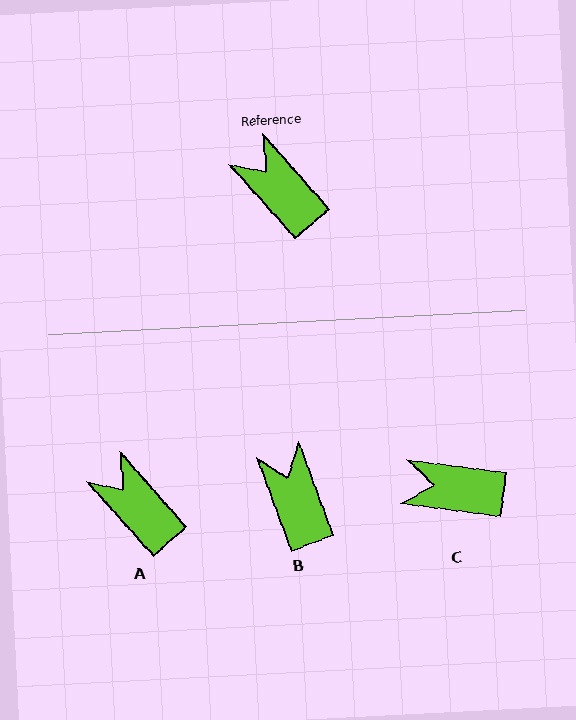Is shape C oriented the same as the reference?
No, it is off by about 41 degrees.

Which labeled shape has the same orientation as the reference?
A.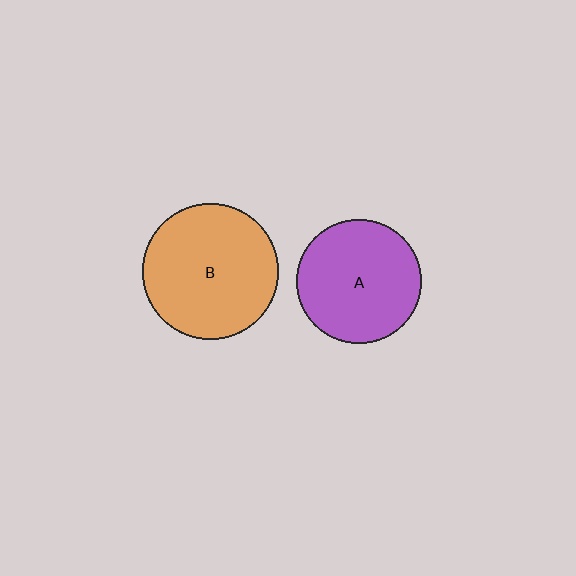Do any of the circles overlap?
No, none of the circles overlap.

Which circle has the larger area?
Circle B (orange).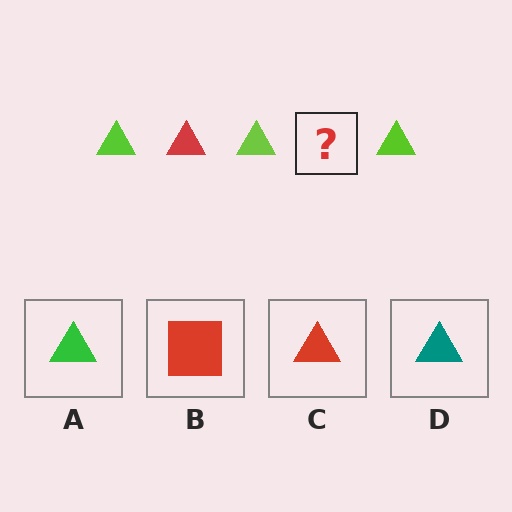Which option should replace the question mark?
Option C.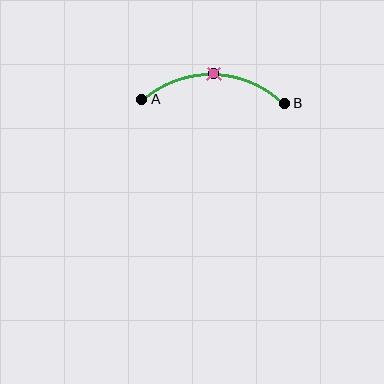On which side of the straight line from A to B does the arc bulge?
The arc bulges above the straight line connecting A and B.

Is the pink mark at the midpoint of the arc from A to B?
Yes. The pink mark lies on the arc at equal arc-length from both A and B — it is the arc midpoint.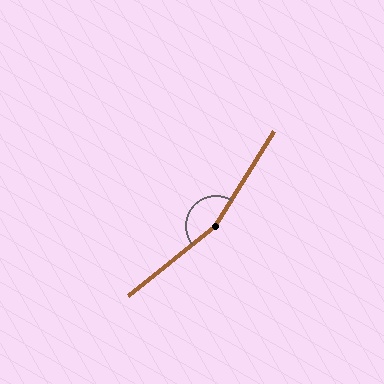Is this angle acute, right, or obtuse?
It is obtuse.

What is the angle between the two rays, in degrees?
Approximately 160 degrees.